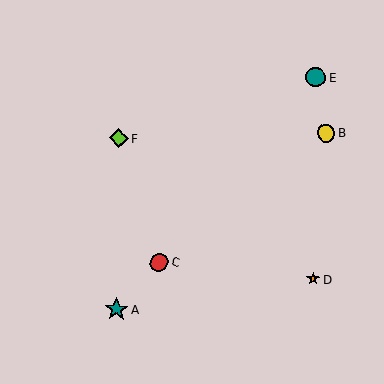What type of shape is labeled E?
Shape E is a teal circle.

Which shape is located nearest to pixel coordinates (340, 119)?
The yellow circle (labeled B) at (326, 133) is nearest to that location.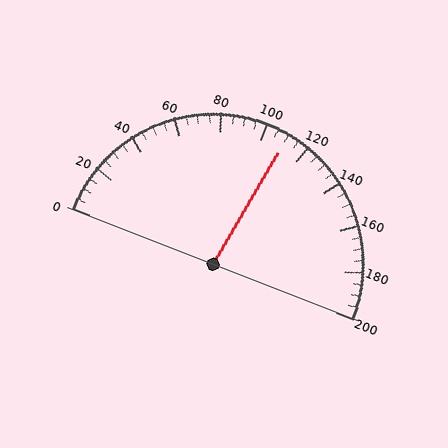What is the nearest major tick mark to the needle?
The nearest major tick mark is 120.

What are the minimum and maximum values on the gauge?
The gauge ranges from 0 to 200.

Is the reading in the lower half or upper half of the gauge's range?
The reading is in the upper half of the range (0 to 200).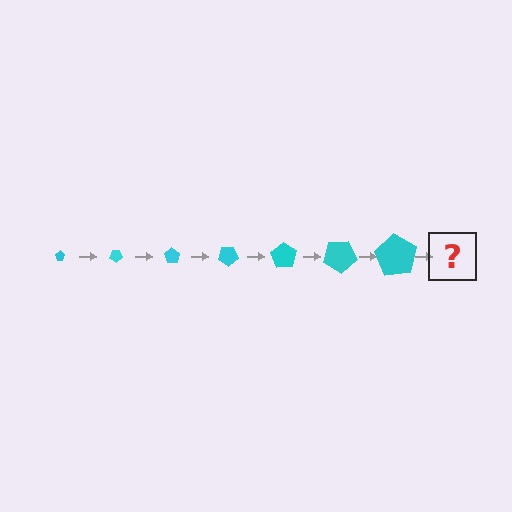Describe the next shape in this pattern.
It should be a pentagon, larger than the previous one and rotated 245 degrees from the start.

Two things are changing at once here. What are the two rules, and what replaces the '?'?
The two rules are that the pentagon grows larger each step and it rotates 35 degrees each step. The '?' should be a pentagon, larger than the previous one and rotated 245 degrees from the start.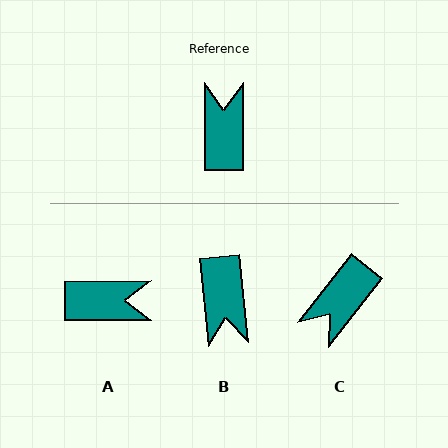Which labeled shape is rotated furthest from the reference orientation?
B, about 174 degrees away.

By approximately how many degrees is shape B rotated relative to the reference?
Approximately 174 degrees clockwise.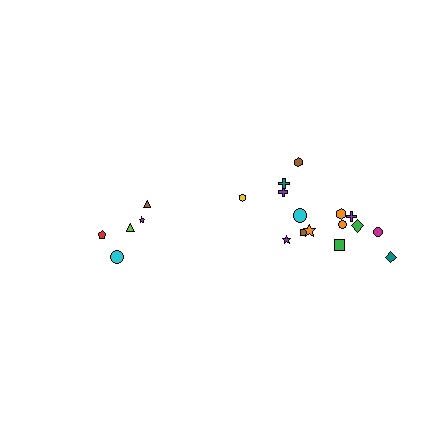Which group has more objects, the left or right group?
The right group.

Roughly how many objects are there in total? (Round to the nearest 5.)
Roughly 20 objects in total.